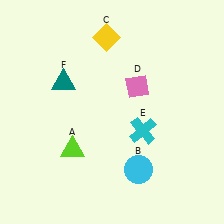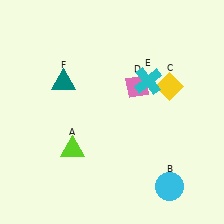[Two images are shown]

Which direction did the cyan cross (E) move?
The cyan cross (E) moved up.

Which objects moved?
The objects that moved are: the cyan circle (B), the yellow diamond (C), the cyan cross (E).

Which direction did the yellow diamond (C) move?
The yellow diamond (C) moved right.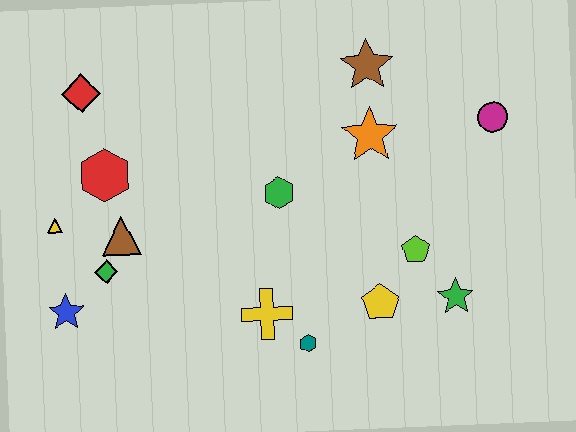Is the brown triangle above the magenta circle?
No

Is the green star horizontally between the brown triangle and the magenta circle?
Yes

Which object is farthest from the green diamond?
The magenta circle is farthest from the green diamond.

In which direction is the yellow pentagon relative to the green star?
The yellow pentagon is to the left of the green star.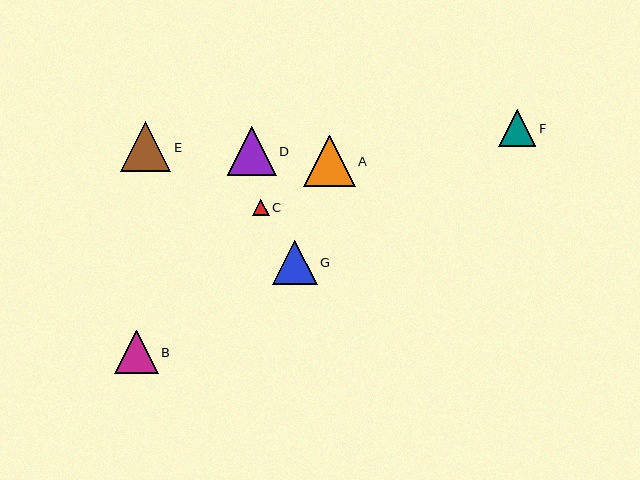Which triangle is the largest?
Triangle A is the largest with a size of approximately 51 pixels.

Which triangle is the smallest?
Triangle C is the smallest with a size of approximately 17 pixels.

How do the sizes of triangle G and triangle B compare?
Triangle G and triangle B are approximately the same size.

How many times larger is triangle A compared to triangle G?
Triangle A is approximately 1.2 times the size of triangle G.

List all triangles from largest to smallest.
From largest to smallest: A, E, D, G, B, F, C.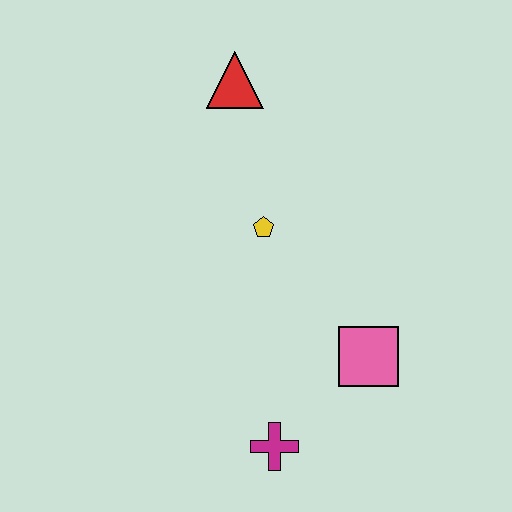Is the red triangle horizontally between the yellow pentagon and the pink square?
No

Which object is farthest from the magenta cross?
The red triangle is farthest from the magenta cross.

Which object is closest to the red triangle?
The yellow pentagon is closest to the red triangle.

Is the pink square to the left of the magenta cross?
No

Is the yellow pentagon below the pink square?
No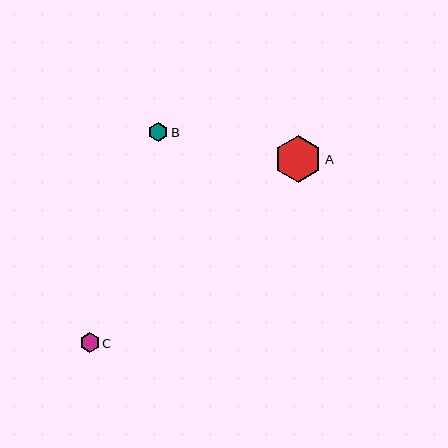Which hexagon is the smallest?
Hexagon B is the smallest with a size of approximately 19 pixels.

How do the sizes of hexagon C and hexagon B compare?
Hexagon C and hexagon B are approximately the same size.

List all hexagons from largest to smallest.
From largest to smallest: A, C, B.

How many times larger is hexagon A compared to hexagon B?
Hexagon A is approximately 2.5 times the size of hexagon B.